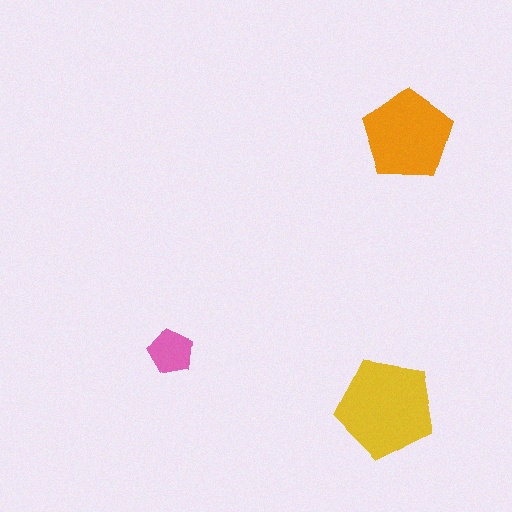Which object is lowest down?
The yellow pentagon is bottommost.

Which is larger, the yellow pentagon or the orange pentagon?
The yellow one.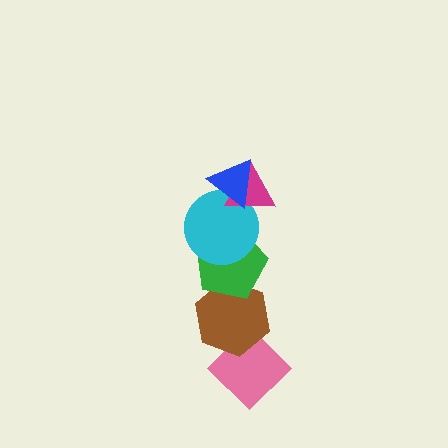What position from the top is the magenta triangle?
The magenta triangle is 2nd from the top.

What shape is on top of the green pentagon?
The cyan circle is on top of the green pentagon.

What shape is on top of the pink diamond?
The brown hexagon is on top of the pink diamond.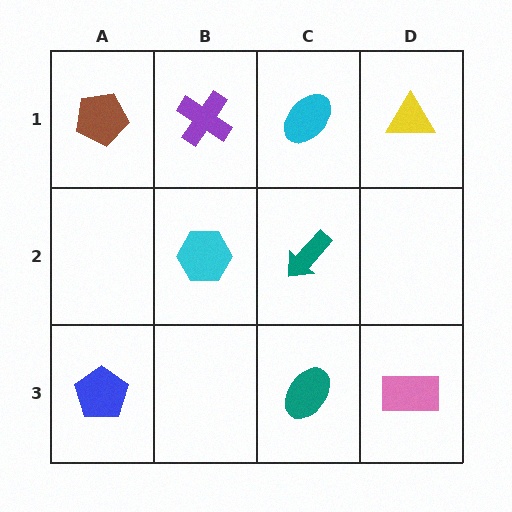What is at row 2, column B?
A cyan hexagon.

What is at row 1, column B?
A purple cross.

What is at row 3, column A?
A blue pentagon.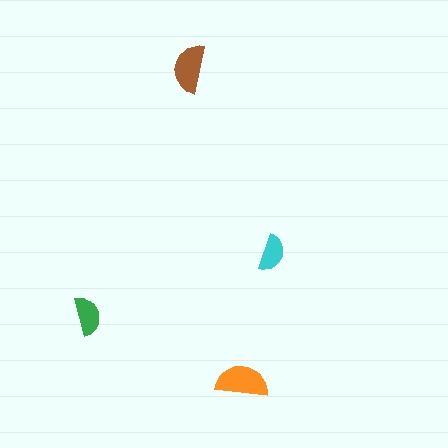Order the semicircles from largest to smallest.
the orange one, the brown one, the green one, the cyan one.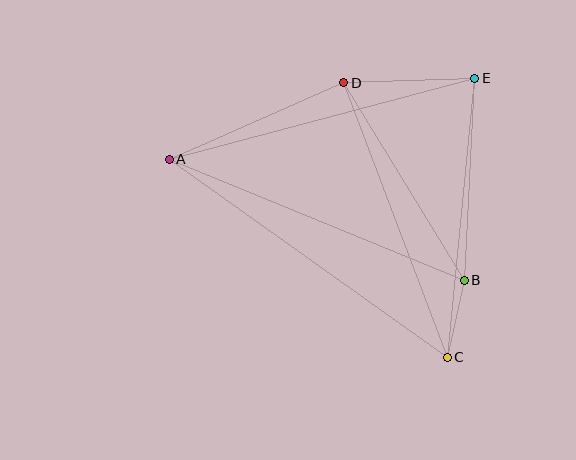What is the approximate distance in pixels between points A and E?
The distance between A and E is approximately 316 pixels.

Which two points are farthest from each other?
Points A and C are farthest from each other.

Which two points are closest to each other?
Points B and C are closest to each other.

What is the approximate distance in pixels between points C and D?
The distance between C and D is approximately 293 pixels.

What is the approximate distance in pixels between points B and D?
The distance between B and D is approximately 231 pixels.